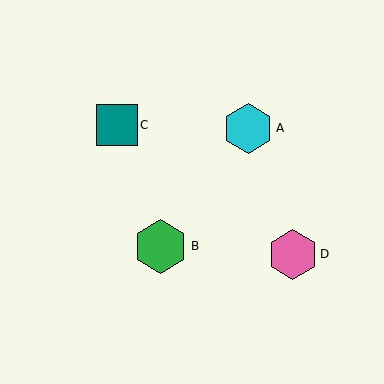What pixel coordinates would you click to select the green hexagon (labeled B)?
Click at (161, 246) to select the green hexagon B.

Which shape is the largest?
The green hexagon (labeled B) is the largest.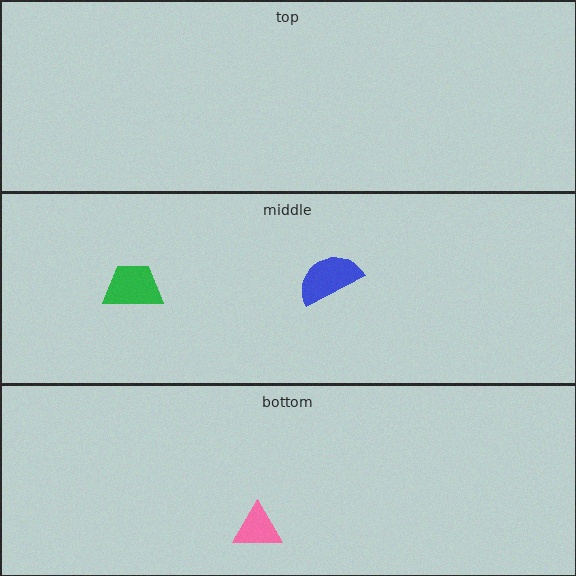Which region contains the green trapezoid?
The middle region.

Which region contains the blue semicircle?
The middle region.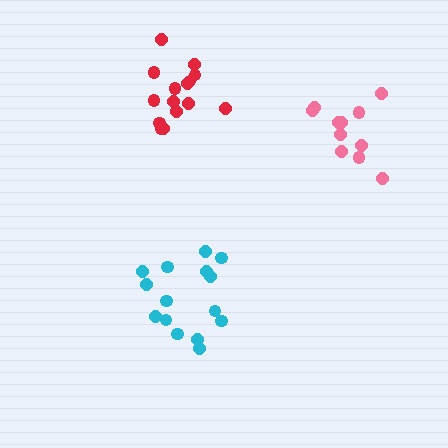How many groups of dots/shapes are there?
There are 3 groups.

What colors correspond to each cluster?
The clusters are colored: red, cyan, pink.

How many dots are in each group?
Group 1: 15 dots, Group 2: 15 dots, Group 3: 11 dots (41 total).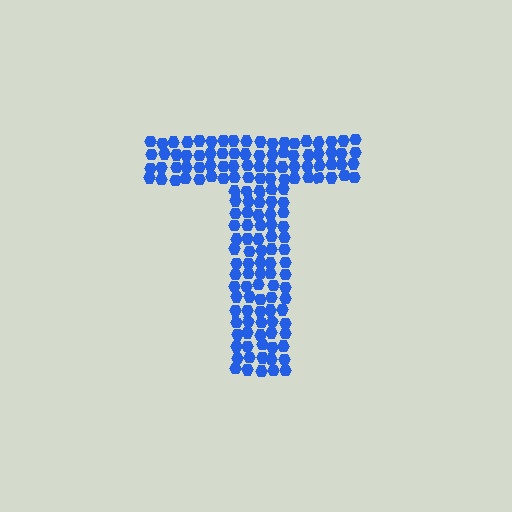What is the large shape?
The large shape is the letter T.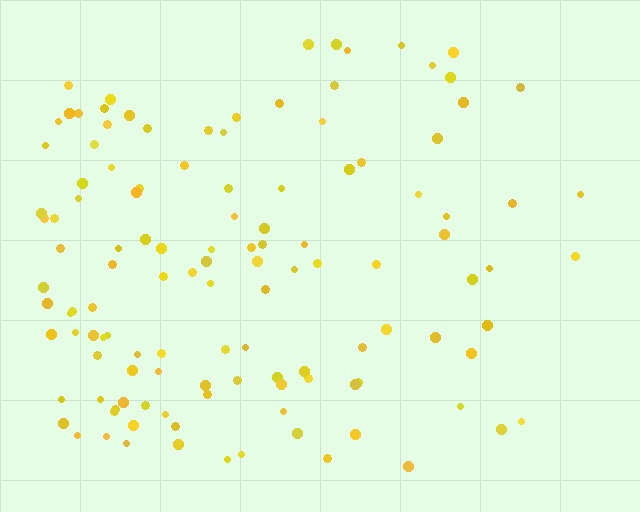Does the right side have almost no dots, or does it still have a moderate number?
Still a moderate number, just noticeably fewer than the left.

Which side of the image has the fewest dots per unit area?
The right.